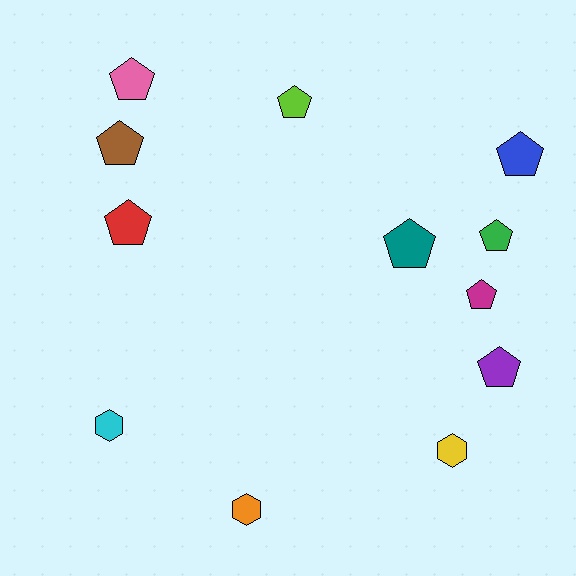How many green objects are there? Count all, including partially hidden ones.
There is 1 green object.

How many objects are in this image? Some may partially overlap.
There are 12 objects.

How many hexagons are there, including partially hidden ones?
There are 3 hexagons.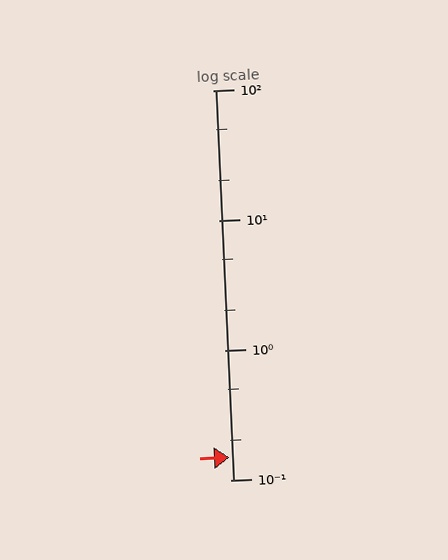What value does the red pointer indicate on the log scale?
The pointer indicates approximately 0.15.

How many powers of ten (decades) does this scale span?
The scale spans 3 decades, from 0.1 to 100.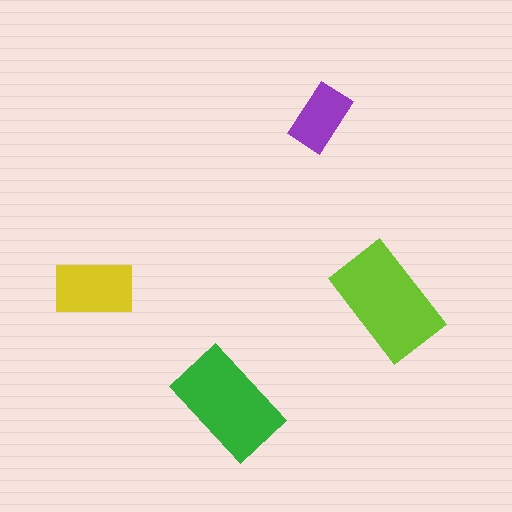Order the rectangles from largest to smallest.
the lime one, the green one, the yellow one, the purple one.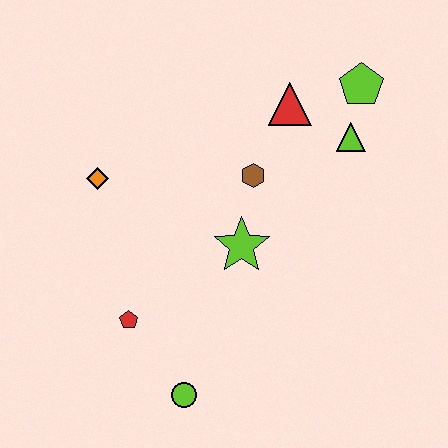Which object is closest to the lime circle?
The red pentagon is closest to the lime circle.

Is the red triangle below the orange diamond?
No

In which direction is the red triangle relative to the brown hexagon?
The red triangle is above the brown hexagon.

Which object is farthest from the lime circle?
The lime pentagon is farthest from the lime circle.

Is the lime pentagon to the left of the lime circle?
No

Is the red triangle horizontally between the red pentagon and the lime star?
No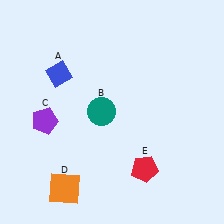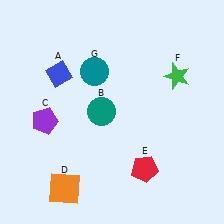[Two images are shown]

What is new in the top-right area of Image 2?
A green star (F) was added in the top-right area of Image 2.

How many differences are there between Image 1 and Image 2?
There are 2 differences between the two images.